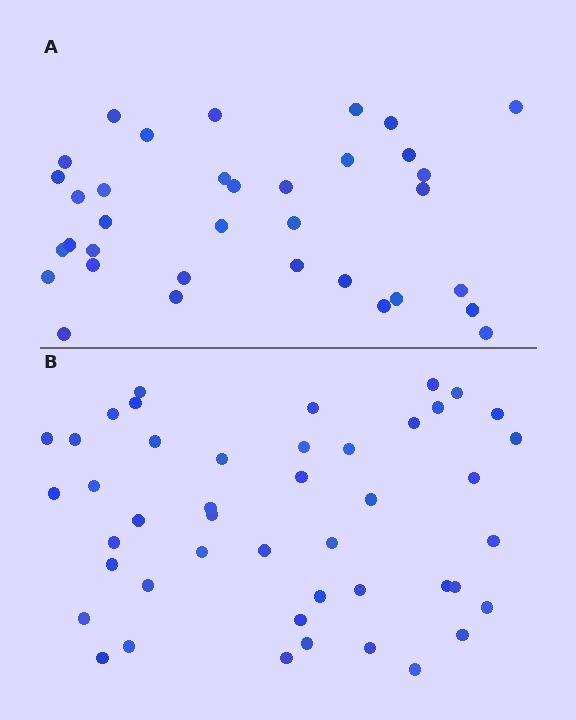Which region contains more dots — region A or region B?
Region B (the bottom region) has more dots.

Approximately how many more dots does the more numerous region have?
Region B has roughly 10 or so more dots than region A.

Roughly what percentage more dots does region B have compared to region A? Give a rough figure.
About 30% more.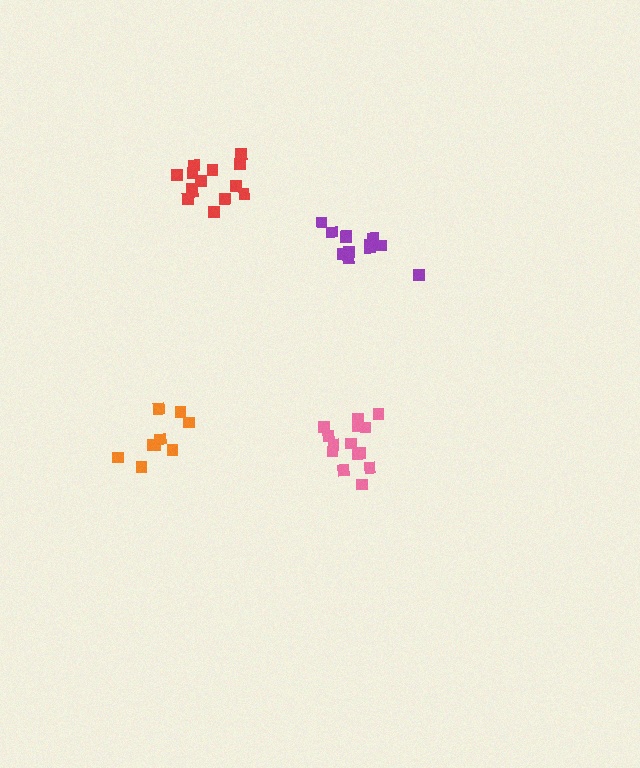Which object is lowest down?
The pink cluster is bottommost.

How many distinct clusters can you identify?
There are 4 distinct clusters.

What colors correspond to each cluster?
The clusters are colored: orange, purple, pink, red.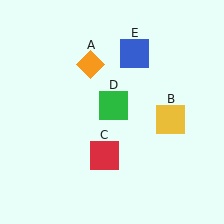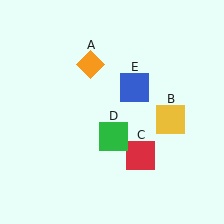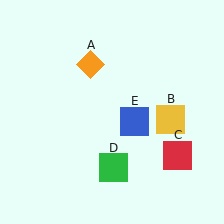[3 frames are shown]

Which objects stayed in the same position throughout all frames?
Orange diamond (object A) and yellow square (object B) remained stationary.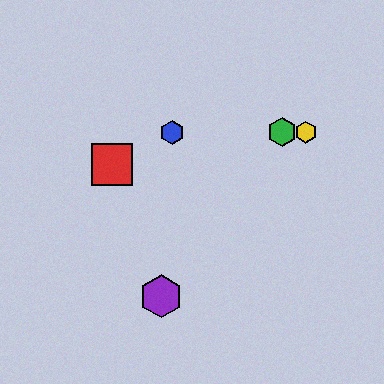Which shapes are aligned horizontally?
The blue hexagon, the green hexagon, the yellow hexagon are aligned horizontally.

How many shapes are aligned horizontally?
3 shapes (the blue hexagon, the green hexagon, the yellow hexagon) are aligned horizontally.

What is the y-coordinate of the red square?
The red square is at y≈165.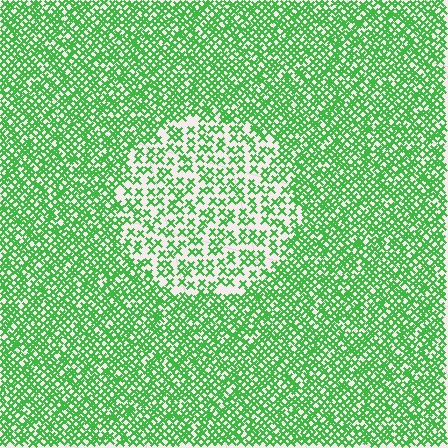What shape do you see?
I see a circle.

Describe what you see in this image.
The image contains small green elements arranged at two different densities. A circle-shaped region is visible where the elements are less densely packed than the surrounding area.